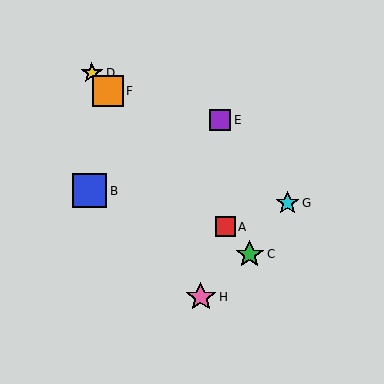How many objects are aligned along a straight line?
4 objects (A, C, D, F) are aligned along a straight line.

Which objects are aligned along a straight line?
Objects A, C, D, F are aligned along a straight line.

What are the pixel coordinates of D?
Object D is at (92, 73).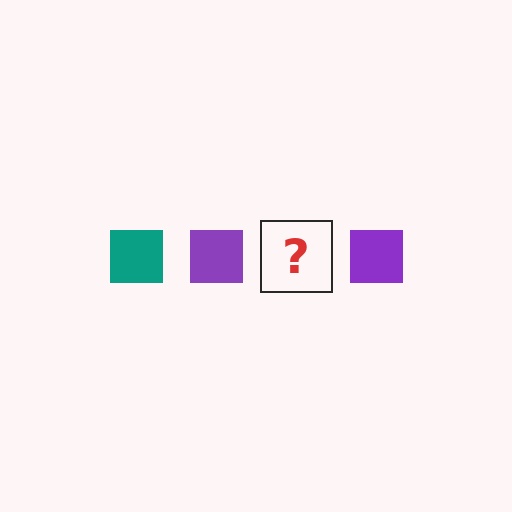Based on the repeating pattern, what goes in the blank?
The blank should be a teal square.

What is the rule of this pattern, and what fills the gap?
The rule is that the pattern cycles through teal, purple squares. The gap should be filled with a teal square.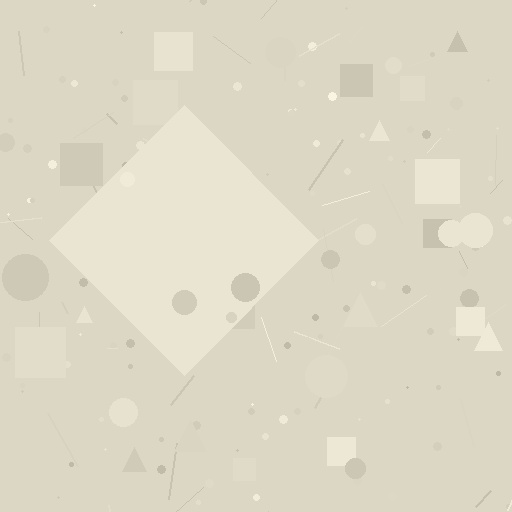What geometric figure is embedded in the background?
A diamond is embedded in the background.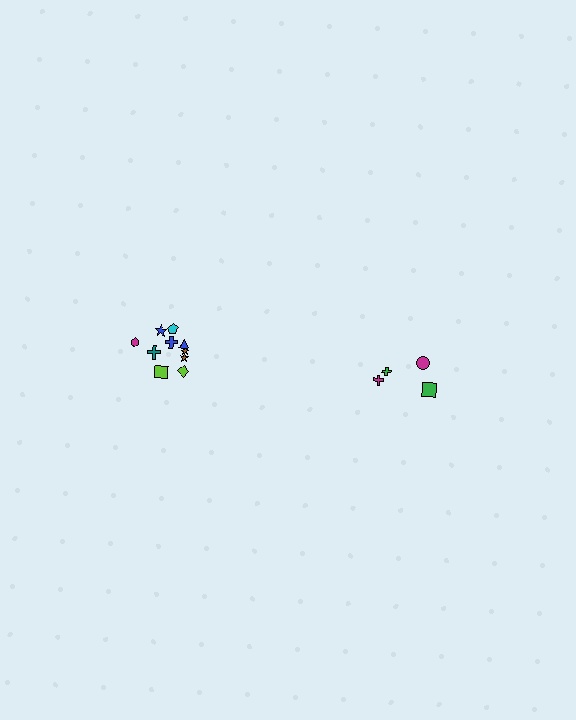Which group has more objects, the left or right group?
The left group.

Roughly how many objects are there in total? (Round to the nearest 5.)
Roughly 15 objects in total.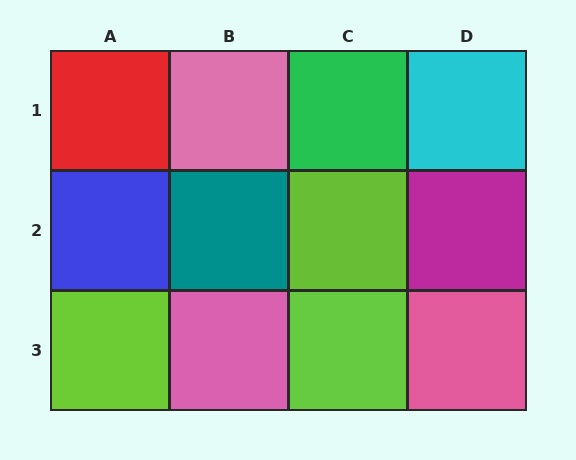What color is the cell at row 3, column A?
Lime.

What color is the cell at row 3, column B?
Pink.